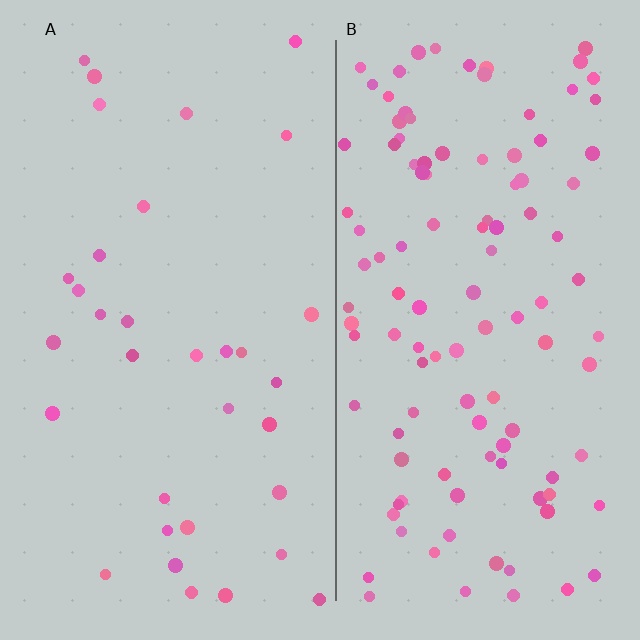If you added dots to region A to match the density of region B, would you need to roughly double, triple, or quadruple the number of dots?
Approximately triple.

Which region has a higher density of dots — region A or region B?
B (the right).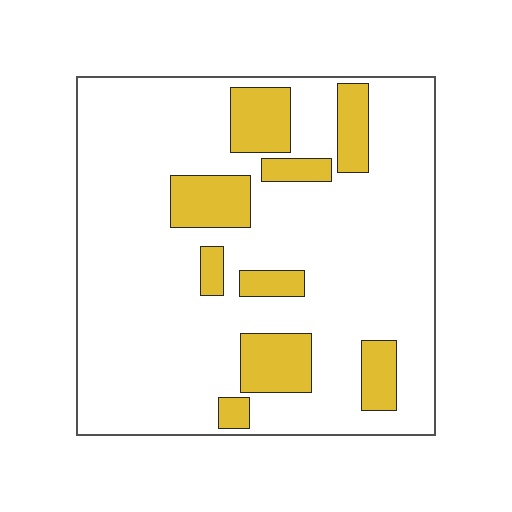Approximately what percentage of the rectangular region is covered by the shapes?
Approximately 20%.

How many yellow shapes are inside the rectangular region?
9.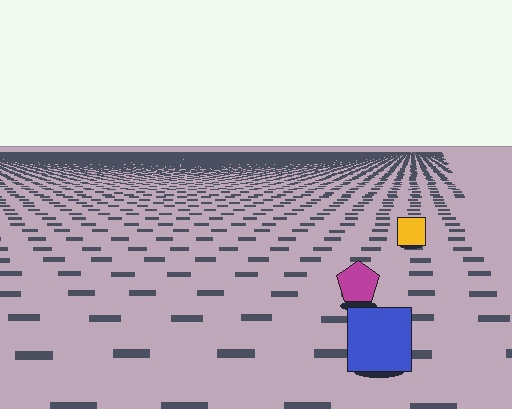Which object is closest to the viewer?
The blue square is closest. The texture marks near it are larger and more spread out.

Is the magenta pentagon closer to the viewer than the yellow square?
Yes. The magenta pentagon is closer — you can tell from the texture gradient: the ground texture is coarser near it.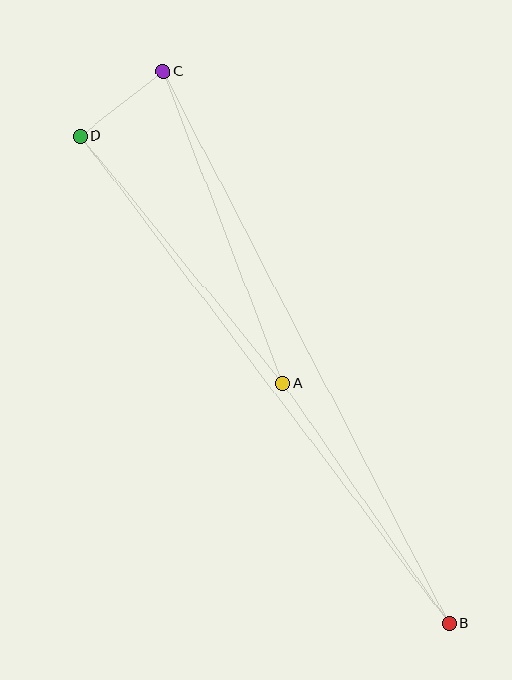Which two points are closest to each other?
Points C and D are closest to each other.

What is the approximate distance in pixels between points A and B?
The distance between A and B is approximately 292 pixels.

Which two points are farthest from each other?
Points B and C are farthest from each other.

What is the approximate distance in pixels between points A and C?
The distance between A and C is approximately 334 pixels.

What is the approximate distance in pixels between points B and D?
The distance between B and D is approximately 611 pixels.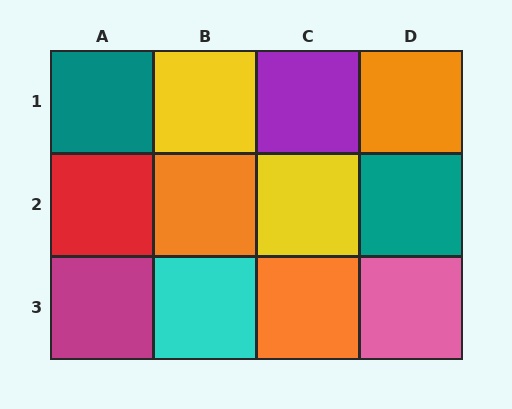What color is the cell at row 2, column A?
Red.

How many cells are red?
1 cell is red.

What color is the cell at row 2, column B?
Orange.